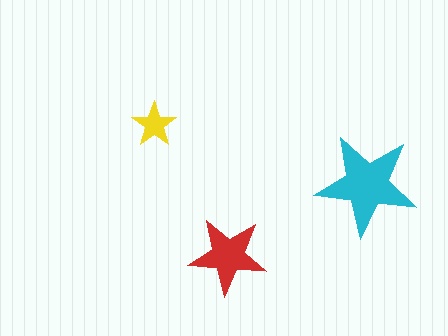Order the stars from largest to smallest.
the cyan one, the red one, the yellow one.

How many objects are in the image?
There are 3 objects in the image.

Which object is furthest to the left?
The yellow star is leftmost.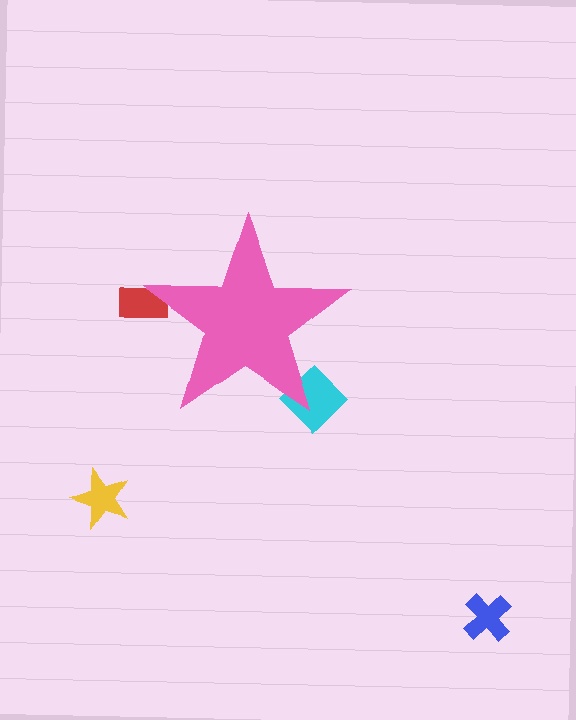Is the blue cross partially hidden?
No, the blue cross is fully visible.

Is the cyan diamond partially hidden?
Yes, the cyan diamond is partially hidden behind the pink star.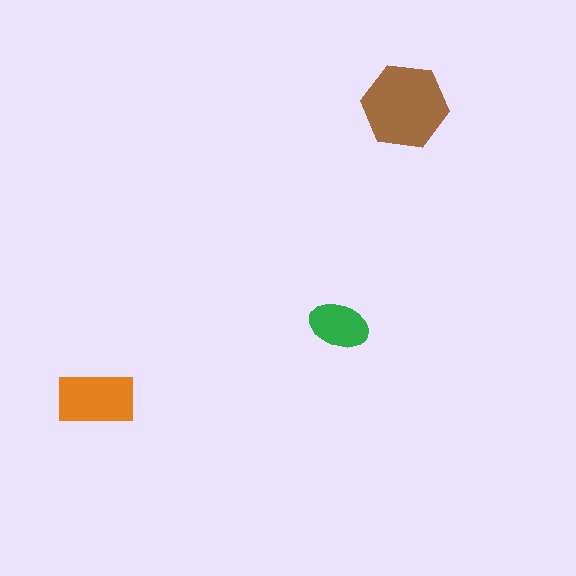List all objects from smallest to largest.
The green ellipse, the orange rectangle, the brown hexagon.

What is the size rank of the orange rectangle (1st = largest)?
2nd.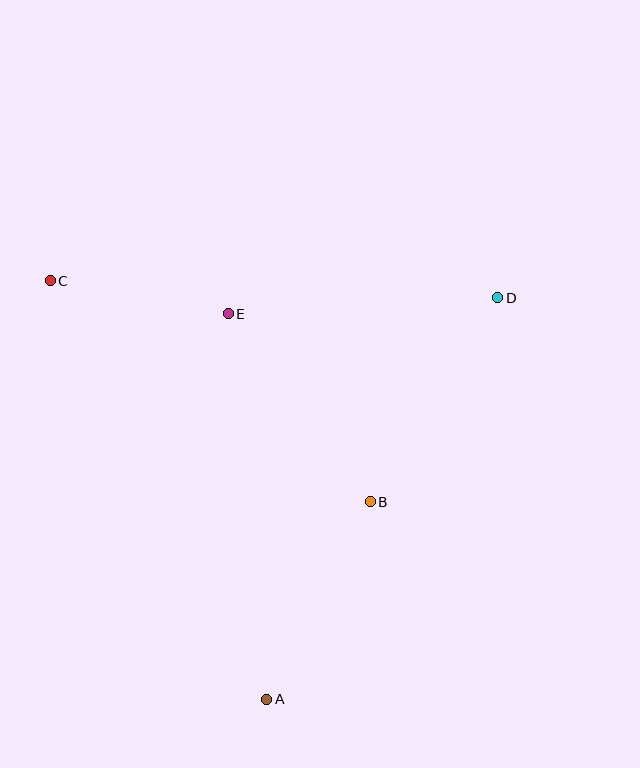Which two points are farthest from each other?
Points A and C are farthest from each other.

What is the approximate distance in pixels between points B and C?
The distance between B and C is approximately 388 pixels.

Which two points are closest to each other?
Points C and E are closest to each other.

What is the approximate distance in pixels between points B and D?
The distance between B and D is approximately 240 pixels.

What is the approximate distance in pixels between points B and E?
The distance between B and E is approximately 235 pixels.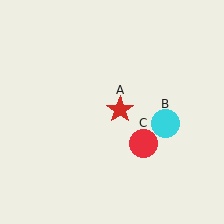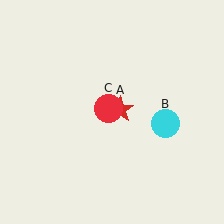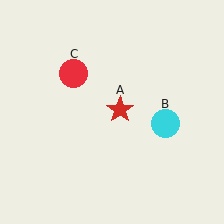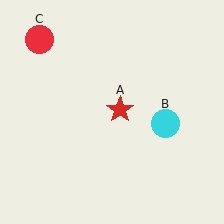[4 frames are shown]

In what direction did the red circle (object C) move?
The red circle (object C) moved up and to the left.